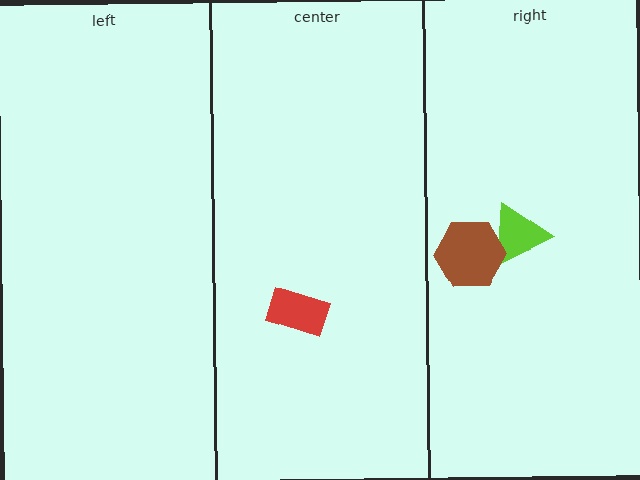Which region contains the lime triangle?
The right region.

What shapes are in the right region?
The lime triangle, the brown hexagon.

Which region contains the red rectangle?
The center region.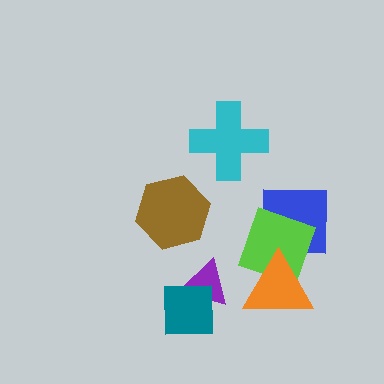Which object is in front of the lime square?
The orange triangle is in front of the lime square.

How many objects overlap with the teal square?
1 object overlaps with the teal square.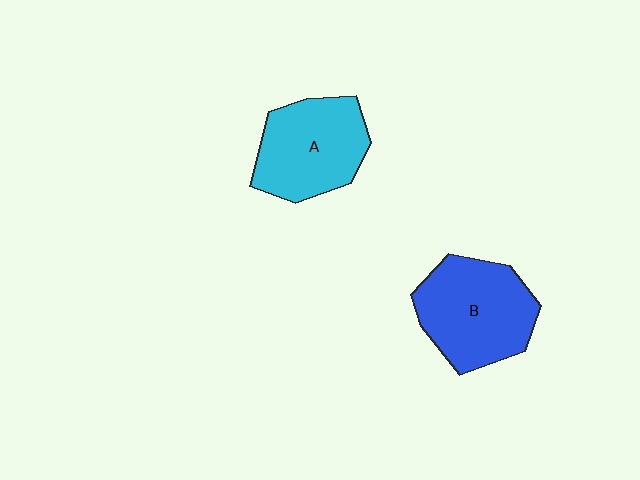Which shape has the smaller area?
Shape A (cyan).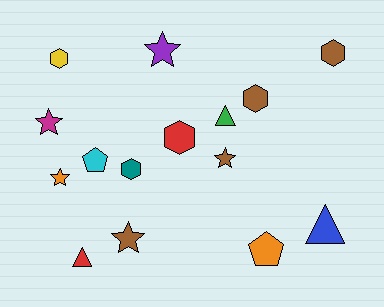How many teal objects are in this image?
There is 1 teal object.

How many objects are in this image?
There are 15 objects.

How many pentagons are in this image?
There are 2 pentagons.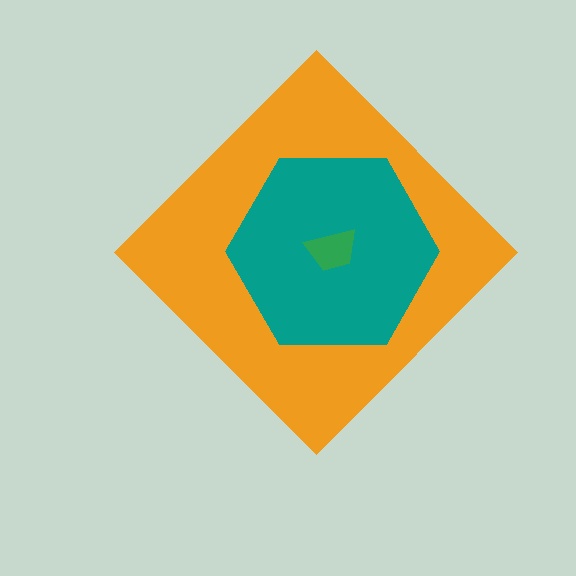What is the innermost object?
The green trapezoid.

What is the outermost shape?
The orange diamond.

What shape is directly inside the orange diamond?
The teal hexagon.